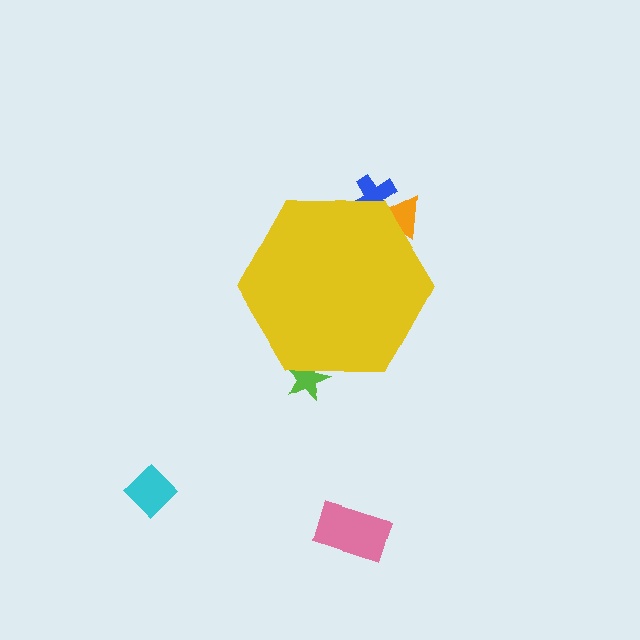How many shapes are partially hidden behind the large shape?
3 shapes are partially hidden.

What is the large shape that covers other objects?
A yellow hexagon.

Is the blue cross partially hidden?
Yes, the blue cross is partially hidden behind the yellow hexagon.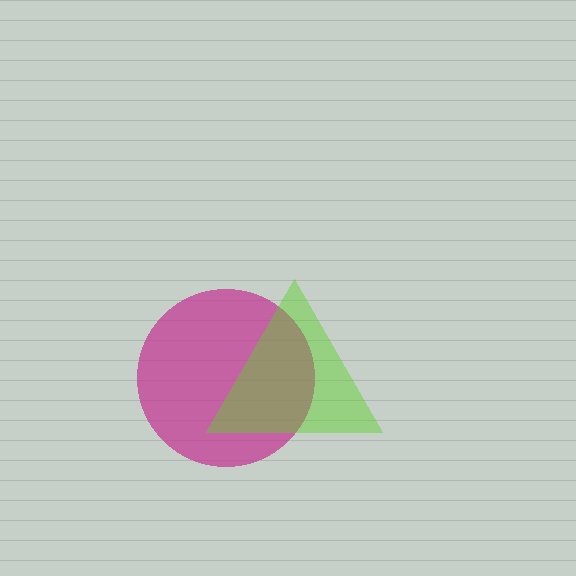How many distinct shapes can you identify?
There are 2 distinct shapes: a magenta circle, a lime triangle.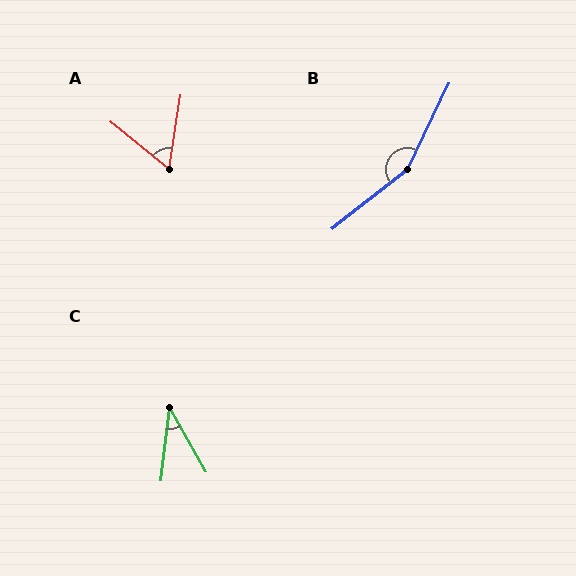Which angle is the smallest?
C, at approximately 36 degrees.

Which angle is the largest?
B, at approximately 154 degrees.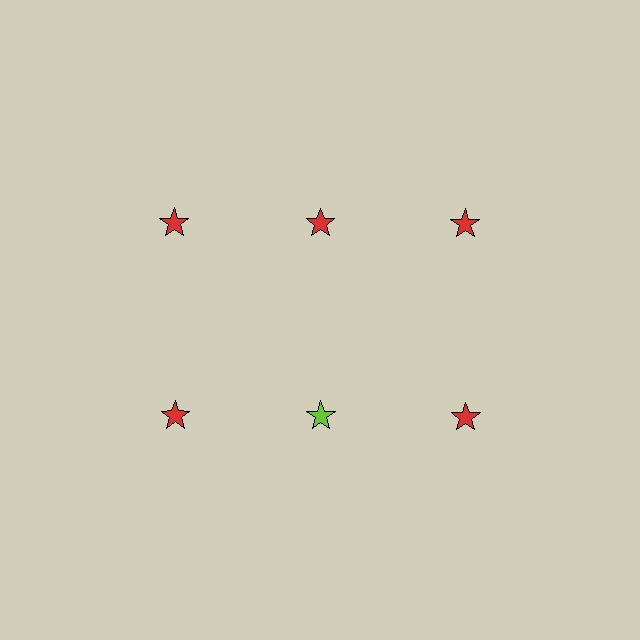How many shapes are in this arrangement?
There are 6 shapes arranged in a grid pattern.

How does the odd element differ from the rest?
It has a different color: lime instead of red.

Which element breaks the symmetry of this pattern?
The lime star in the second row, second from left column breaks the symmetry. All other shapes are red stars.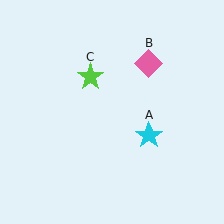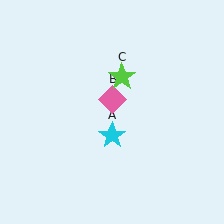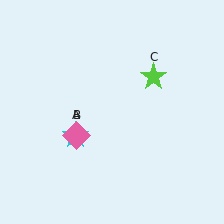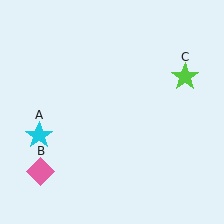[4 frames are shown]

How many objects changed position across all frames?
3 objects changed position: cyan star (object A), pink diamond (object B), lime star (object C).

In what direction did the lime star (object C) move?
The lime star (object C) moved right.